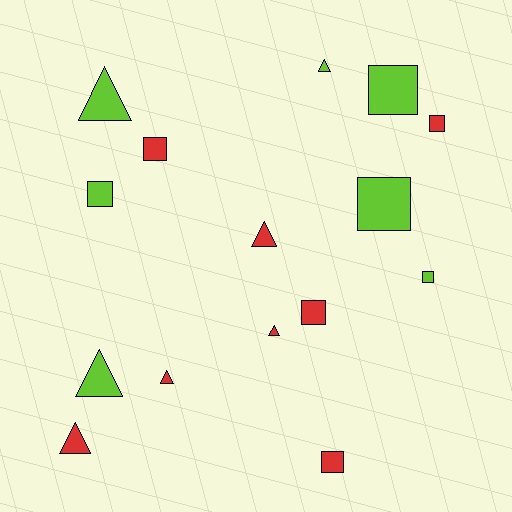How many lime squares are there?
There are 4 lime squares.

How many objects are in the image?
There are 15 objects.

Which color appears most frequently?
Red, with 8 objects.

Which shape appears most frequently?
Square, with 8 objects.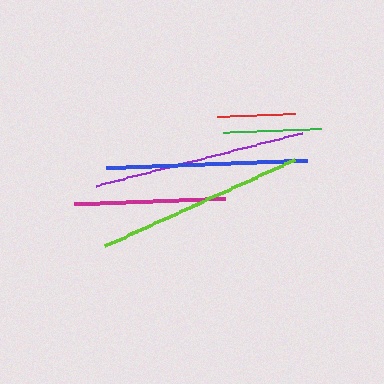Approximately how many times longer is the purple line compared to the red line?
The purple line is approximately 2.7 times the length of the red line.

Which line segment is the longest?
The purple line is the longest at approximately 212 pixels.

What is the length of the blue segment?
The blue segment is approximately 200 pixels long.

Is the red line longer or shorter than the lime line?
The lime line is longer than the red line.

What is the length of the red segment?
The red segment is approximately 77 pixels long.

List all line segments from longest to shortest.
From longest to shortest: purple, lime, blue, magenta, green, red.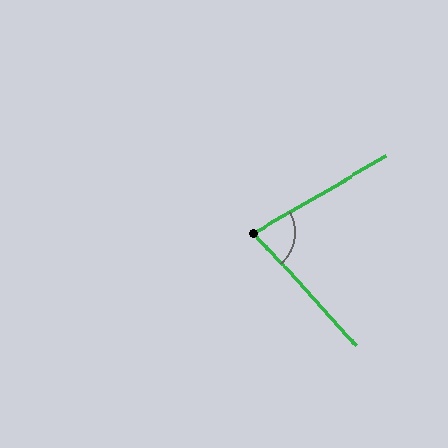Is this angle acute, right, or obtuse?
It is acute.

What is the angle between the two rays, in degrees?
Approximately 78 degrees.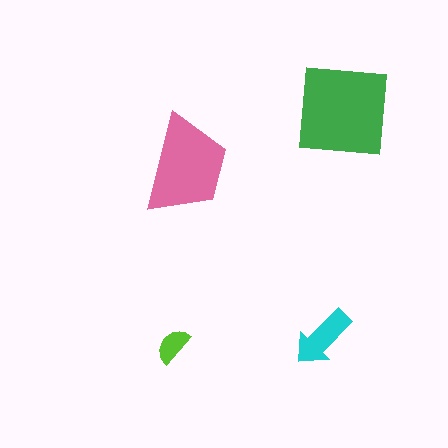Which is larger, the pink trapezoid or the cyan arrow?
The pink trapezoid.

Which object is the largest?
The green square.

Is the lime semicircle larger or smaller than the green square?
Smaller.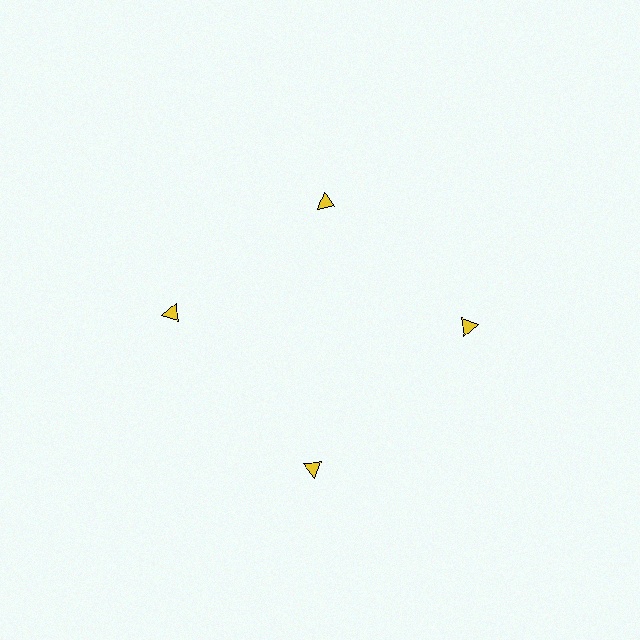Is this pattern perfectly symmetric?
No. The 4 yellow triangles are arranged in a ring, but one element near the 12 o'clock position is pulled inward toward the center, breaking the 4-fold rotational symmetry.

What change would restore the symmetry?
The symmetry would be restored by moving it outward, back onto the ring so that all 4 triangles sit at equal angles and equal distance from the center.